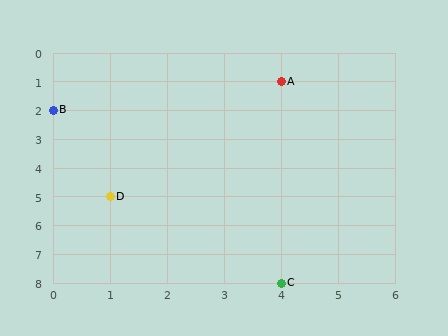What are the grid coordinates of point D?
Point D is at grid coordinates (1, 5).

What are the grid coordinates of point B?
Point B is at grid coordinates (0, 2).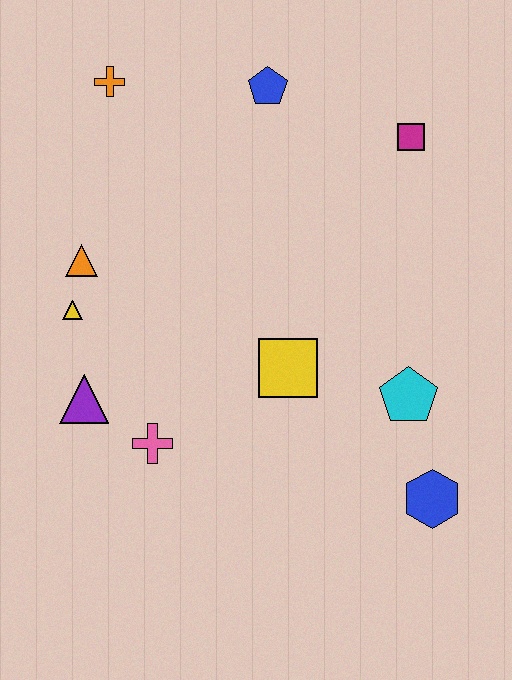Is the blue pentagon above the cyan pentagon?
Yes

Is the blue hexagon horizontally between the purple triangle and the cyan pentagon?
No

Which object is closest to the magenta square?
The blue pentagon is closest to the magenta square.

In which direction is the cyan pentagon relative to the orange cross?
The cyan pentagon is below the orange cross.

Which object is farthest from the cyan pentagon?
The orange cross is farthest from the cyan pentagon.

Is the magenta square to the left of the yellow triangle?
No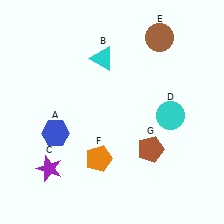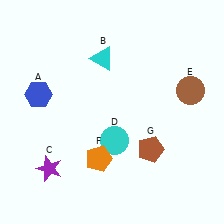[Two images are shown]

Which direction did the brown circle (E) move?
The brown circle (E) moved down.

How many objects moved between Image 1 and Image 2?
3 objects moved between the two images.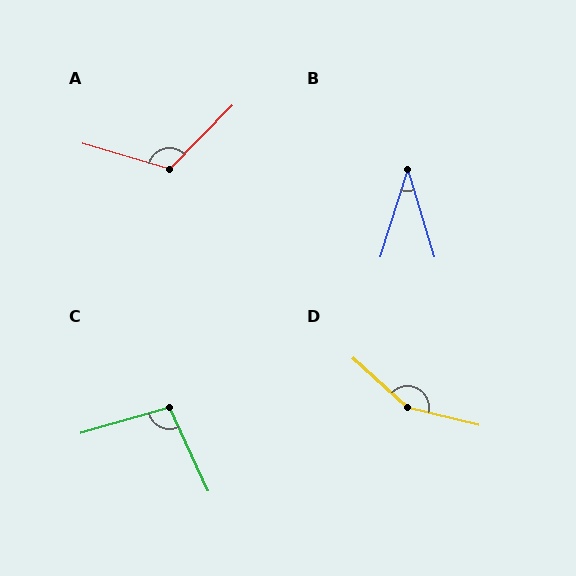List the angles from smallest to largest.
B (34°), C (99°), A (118°), D (151°).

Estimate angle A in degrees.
Approximately 118 degrees.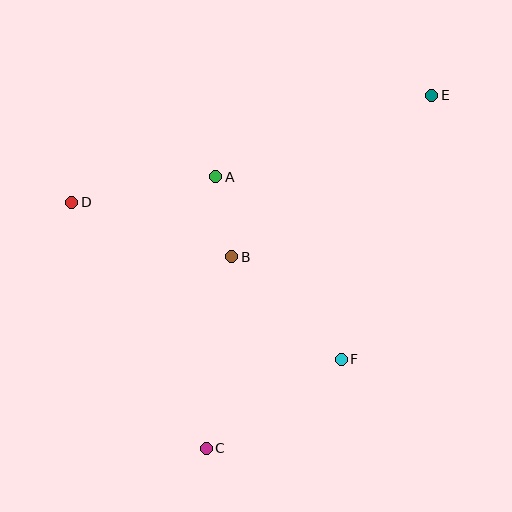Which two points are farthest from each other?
Points C and E are farthest from each other.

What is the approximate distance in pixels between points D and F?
The distance between D and F is approximately 312 pixels.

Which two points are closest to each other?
Points A and B are closest to each other.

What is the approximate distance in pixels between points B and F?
The distance between B and F is approximately 150 pixels.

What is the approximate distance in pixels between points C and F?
The distance between C and F is approximately 162 pixels.